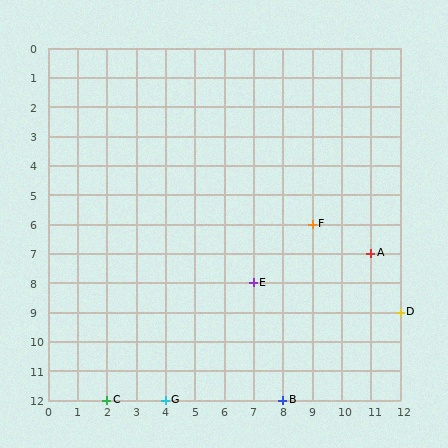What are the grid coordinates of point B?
Point B is at grid coordinates (8, 12).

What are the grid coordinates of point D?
Point D is at grid coordinates (12, 9).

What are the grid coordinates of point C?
Point C is at grid coordinates (2, 12).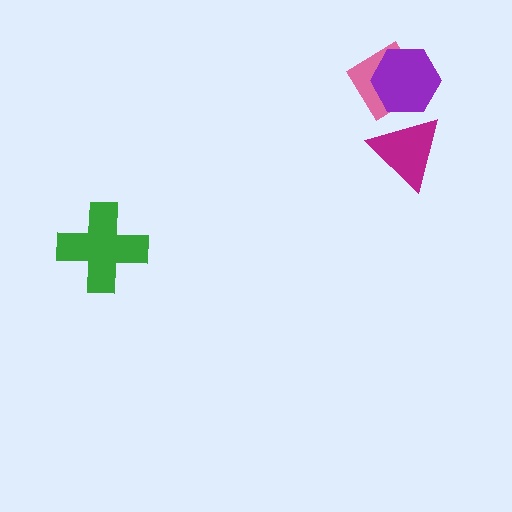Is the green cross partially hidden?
No, no other shape covers it.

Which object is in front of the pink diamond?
The purple hexagon is in front of the pink diamond.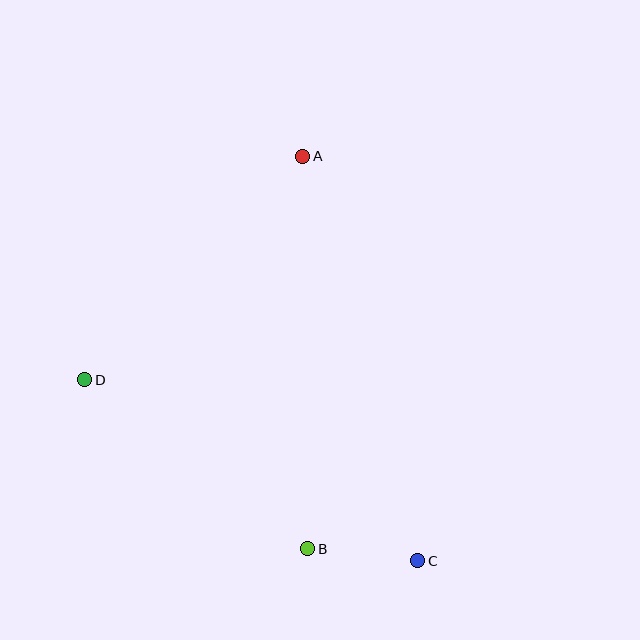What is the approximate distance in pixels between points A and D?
The distance between A and D is approximately 312 pixels.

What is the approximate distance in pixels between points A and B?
The distance between A and B is approximately 392 pixels.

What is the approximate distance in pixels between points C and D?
The distance between C and D is approximately 379 pixels.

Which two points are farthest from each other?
Points A and C are farthest from each other.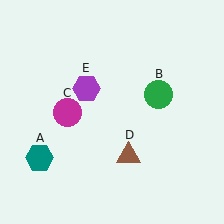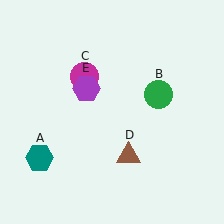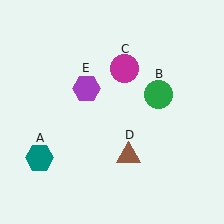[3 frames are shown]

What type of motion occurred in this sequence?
The magenta circle (object C) rotated clockwise around the center of the scene.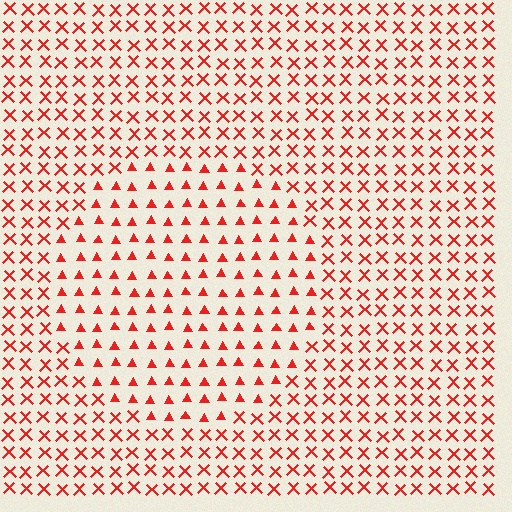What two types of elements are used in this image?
The image uses triangles inside the circle region and X marks outside it.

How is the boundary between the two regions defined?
The boundary is defined by a change in element shape: triangles inside vs. X marks outside. All elements share the same color and spacing.